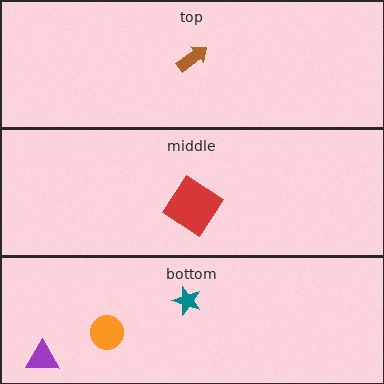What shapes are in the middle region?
The red diamond.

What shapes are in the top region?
The brown arrow.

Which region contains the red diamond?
The middle region.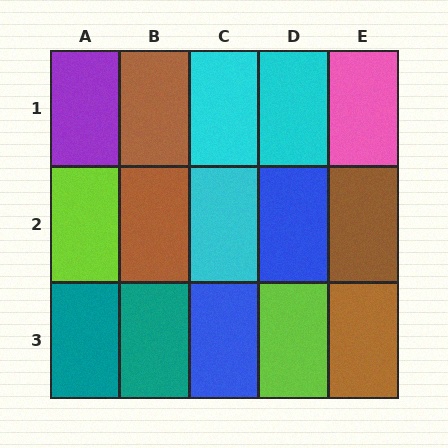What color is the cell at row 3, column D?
Lime.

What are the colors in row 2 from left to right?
Lime, brown, cyan, blue, brown.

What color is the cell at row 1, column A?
Purple.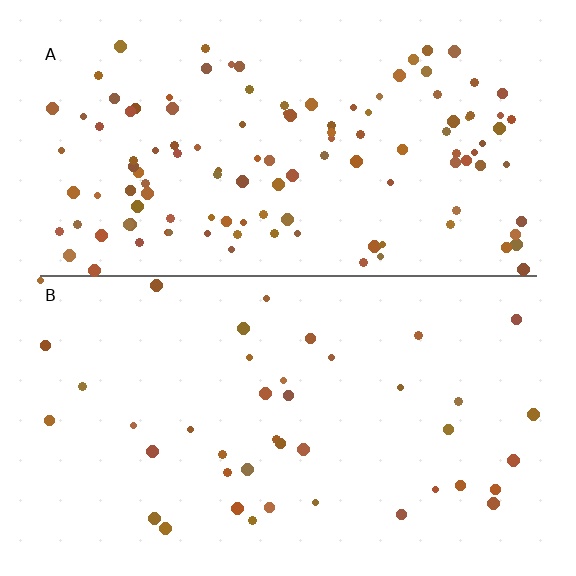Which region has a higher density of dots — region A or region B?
A (the top).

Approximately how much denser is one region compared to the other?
Approximately 2.9× — region A over region B.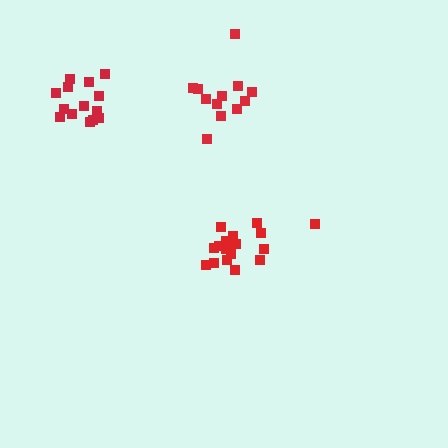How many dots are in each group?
Group 1: 12 dots, Group 2: 17 dots, Group 3: 14 dots (43 total).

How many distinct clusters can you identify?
There are 3 distinct clusters.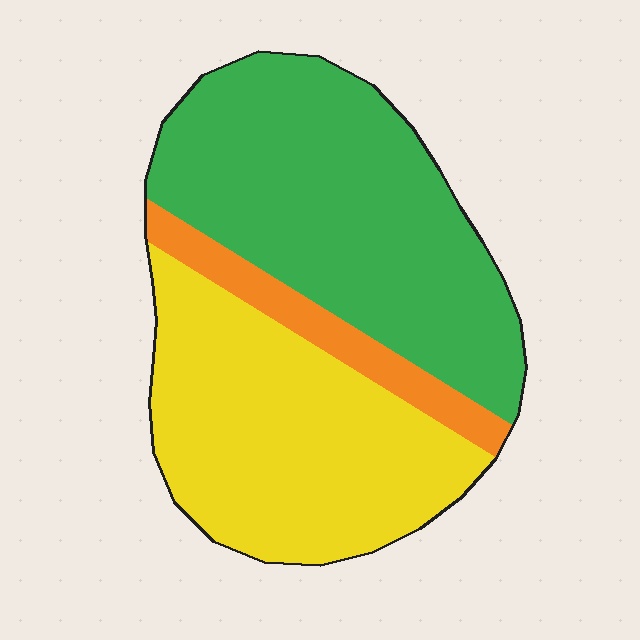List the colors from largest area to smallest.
From largest to smallest: green, yellow, orange.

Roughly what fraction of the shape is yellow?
Yellow takes up about two fifths (2/5) of the shape.